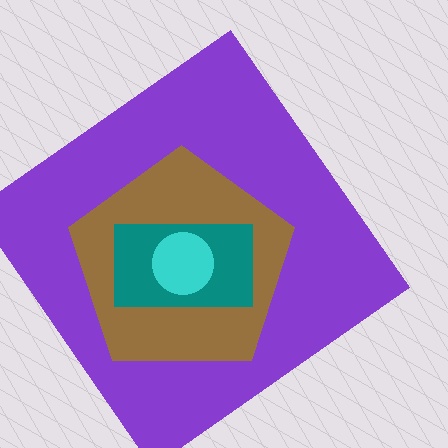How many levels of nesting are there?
4.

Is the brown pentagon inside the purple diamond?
Yes.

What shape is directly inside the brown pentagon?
The teal rectangle.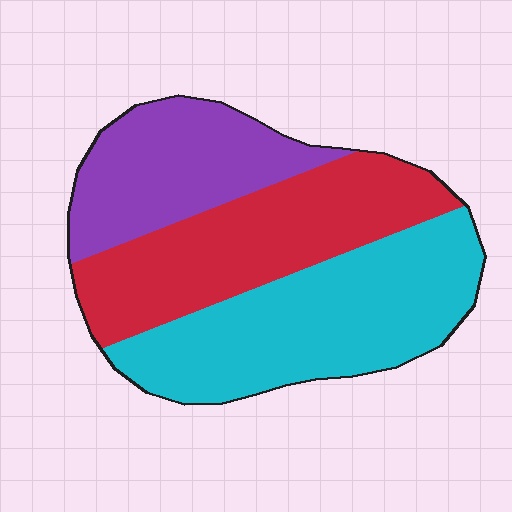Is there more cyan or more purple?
Cyan.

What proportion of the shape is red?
Red takes up between a third and a half of the shape.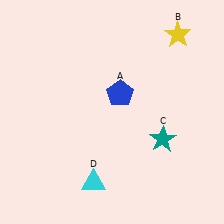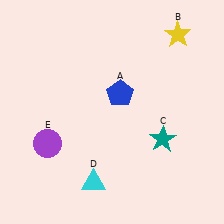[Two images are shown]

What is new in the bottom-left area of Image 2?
A purple circle (E) was added in the bottom-left area of Image 2.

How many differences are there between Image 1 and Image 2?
There is 1 difference between the two images.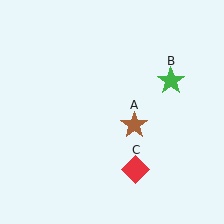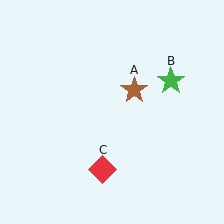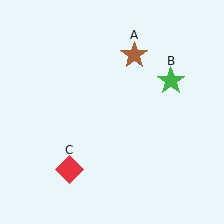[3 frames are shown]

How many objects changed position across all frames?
2 objects changed position: brown star (object A), red diamond (object C).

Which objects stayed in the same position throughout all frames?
Green star (object B) remained stationary.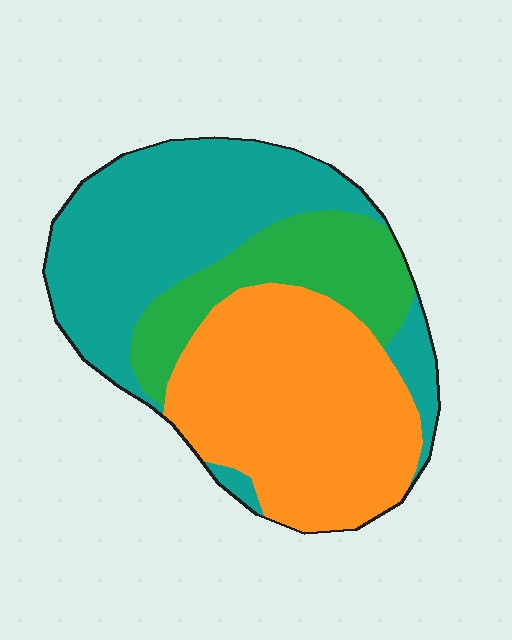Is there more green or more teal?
Teal.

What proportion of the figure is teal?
Teal covers 40% of the figure.